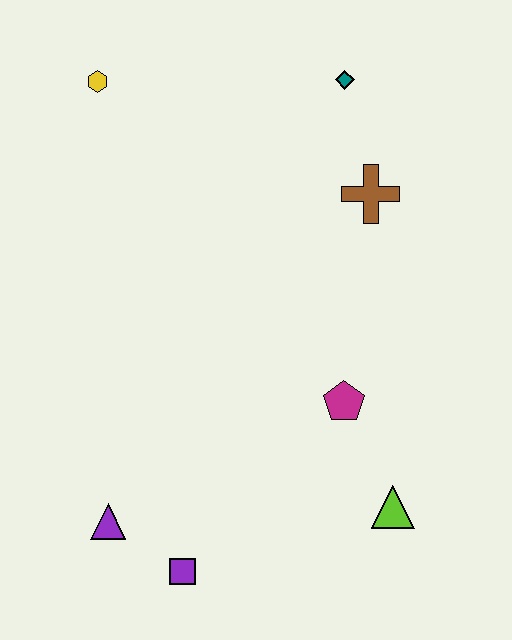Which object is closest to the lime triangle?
The magenta pentagon is closest to the lime triangle.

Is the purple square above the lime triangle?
No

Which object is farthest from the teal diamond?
The purple square is farthest from the teal diamond.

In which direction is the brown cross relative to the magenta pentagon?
The brown cross is above the magenta pentagon.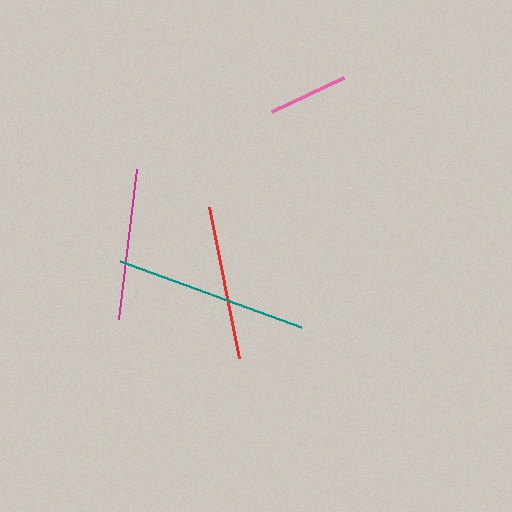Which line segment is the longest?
The teal line is the longest at approximately 193 pixels.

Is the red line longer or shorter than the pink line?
The red line is longer than the pink line.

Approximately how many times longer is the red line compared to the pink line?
The red line is approximately 2.0 times the length of the pink line.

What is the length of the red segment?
The red segment is approximately 154 pixels long.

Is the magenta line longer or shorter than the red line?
The red line is longer than the magenta line.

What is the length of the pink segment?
The pink segment is approximately 79 pixels long.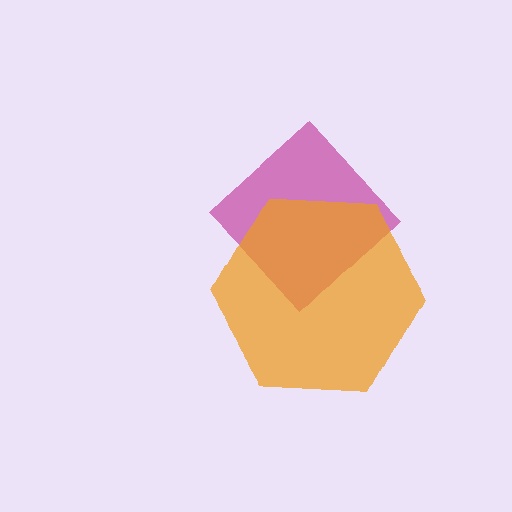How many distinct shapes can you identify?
There are 2 distinct shapes: a magenta diamond, an orange hexagon.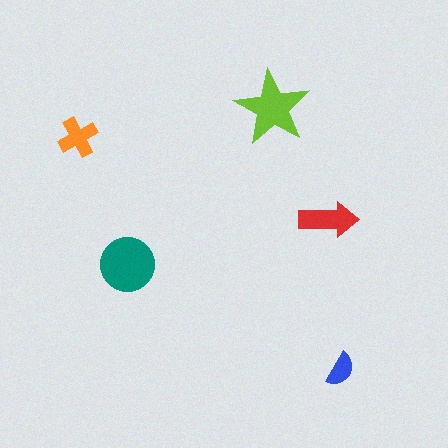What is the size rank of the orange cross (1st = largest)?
4th.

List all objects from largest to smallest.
The teal circle, the lime star, the red arrow, the orange cross, the blue semicircle.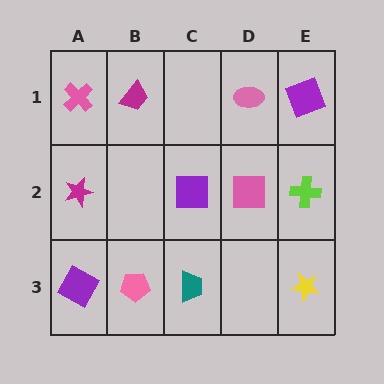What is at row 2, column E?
A lime cross.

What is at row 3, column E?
A yellow star.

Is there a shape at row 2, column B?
No, that cell is empty.